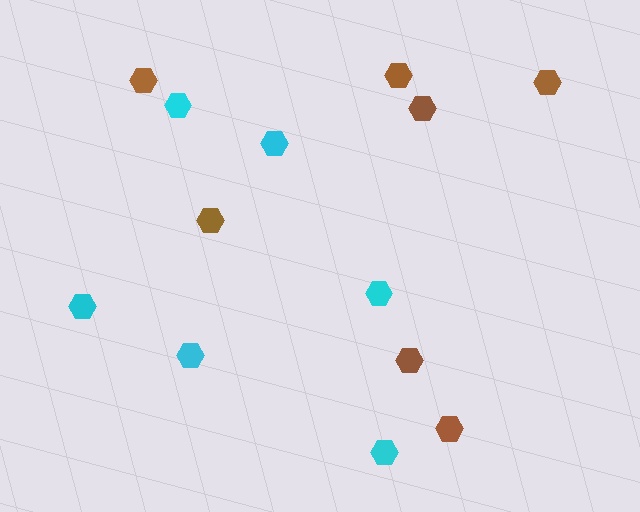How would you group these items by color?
There are 2 groups: one group of brown hexagons (7) and one group of cyan hexagons (6).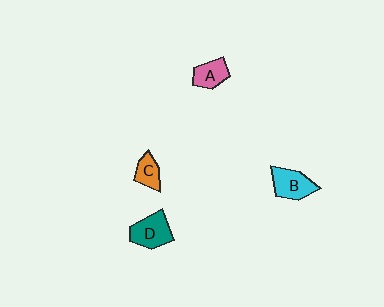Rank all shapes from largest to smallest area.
From largest to smallest: D (teal), B (cyan), A (pink), C (orange).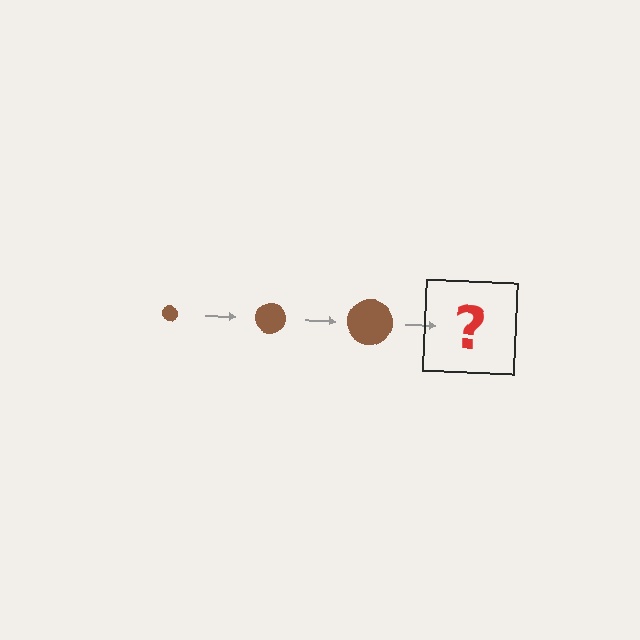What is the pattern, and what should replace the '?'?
The pattern is that the circle gets progressively larger each step. The '?' should be a brown circle, larger than the previous one.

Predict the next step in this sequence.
The next step is a brown circle, larger than the previous one.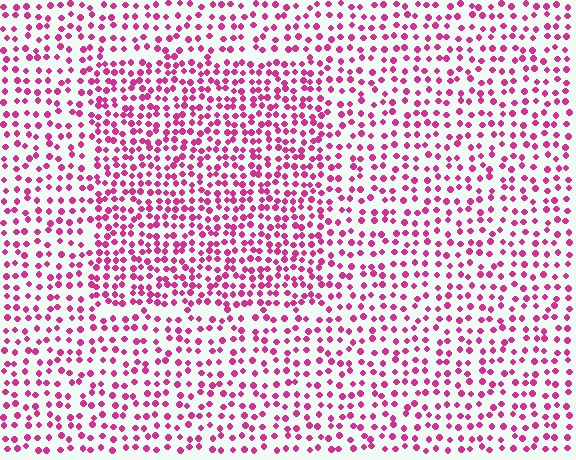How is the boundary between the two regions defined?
The boundary is defined by a change in element density (approximately 1.6x ratio). All elements are the same color, size, and shape.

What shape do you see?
I see a rectangle.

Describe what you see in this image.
The image contains small magenta elements arranged at two different densities. A rectangle-shaped region is visible where the elements are more densely packed than the surrounding area.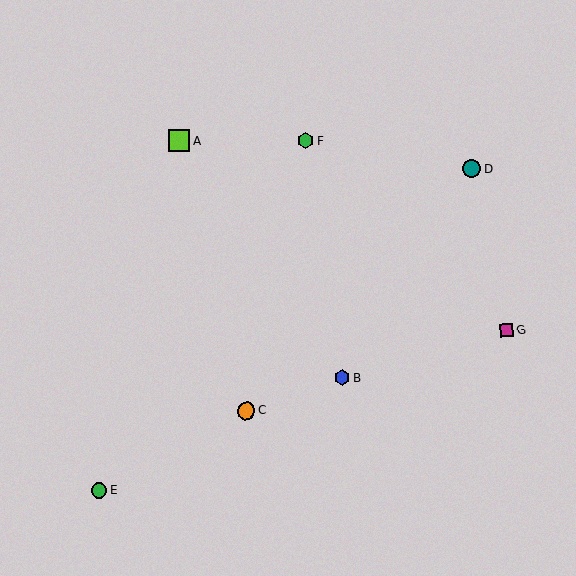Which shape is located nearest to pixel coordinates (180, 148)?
The lime square (labeled A) at (180, 141) is nearest to that location.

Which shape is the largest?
The lime square (labeled A) is the largest.